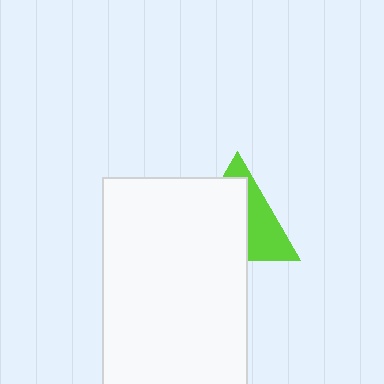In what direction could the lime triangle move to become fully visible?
The lime triangle could move toward the upper-right. That would shift it out from behind the white rectangle entirely.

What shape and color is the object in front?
The object in front is a white rectangle.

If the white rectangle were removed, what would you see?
You would see the complete lime triangle.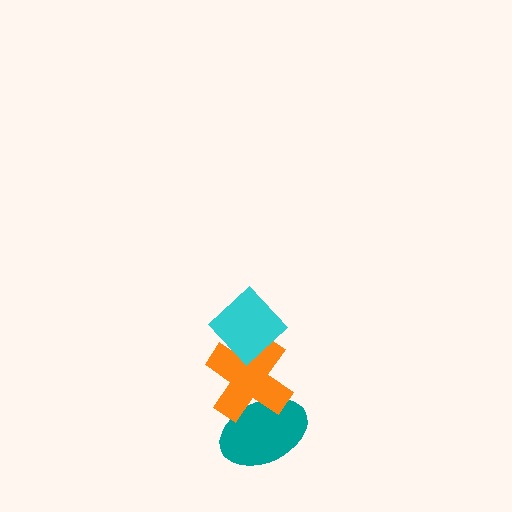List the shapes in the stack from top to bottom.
From top to bottom: the cyan diamond, the orange cross, the teal ellipse.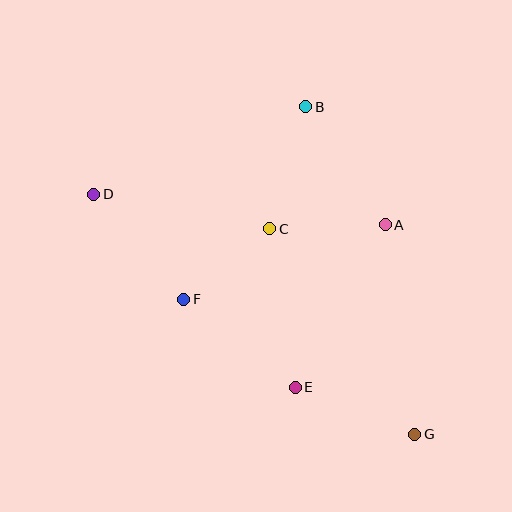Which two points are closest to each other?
Points C and F are closest to each other.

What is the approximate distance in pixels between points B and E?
The distance between B and E is approximately 281 pixels.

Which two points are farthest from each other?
Points D and G are farthest from each other.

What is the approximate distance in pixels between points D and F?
The distance between D and F is approximately 138 pixels.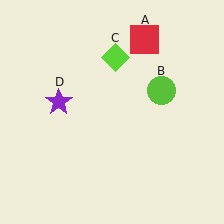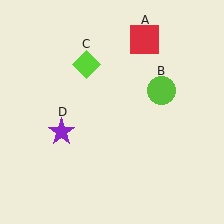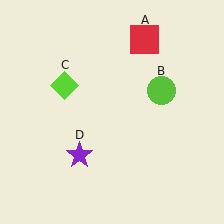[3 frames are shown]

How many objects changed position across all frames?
2 objects changed position: lime diamond (object C), purple star (object D).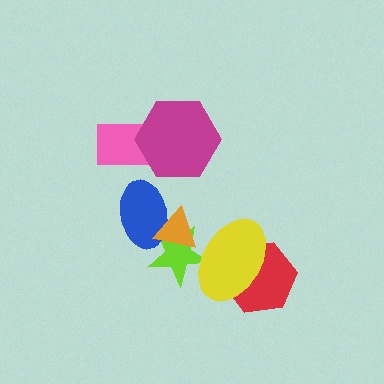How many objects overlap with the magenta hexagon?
1 object overlaps with the magenta hexagon.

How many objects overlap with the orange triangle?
2 objects overlap with the orange triangle.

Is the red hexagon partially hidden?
Yes, it is partially covered by another shape.